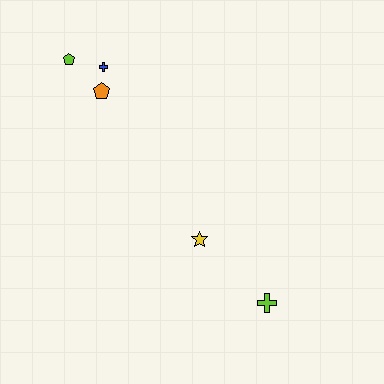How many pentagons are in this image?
There are 2 pentagons.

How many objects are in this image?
There are 5 objects.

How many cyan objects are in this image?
There are no cyan objects.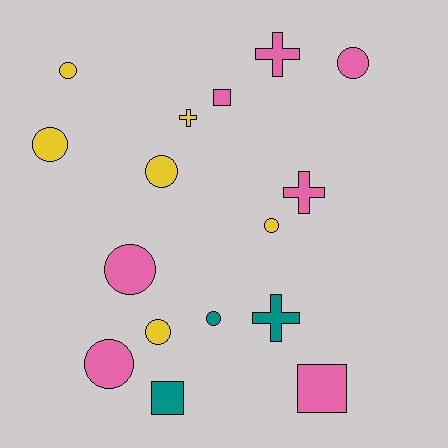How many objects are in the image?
There are 16 objects.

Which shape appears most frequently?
Circle, with 9 objects.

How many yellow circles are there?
There are 5 yellow circles.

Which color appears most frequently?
Pink, with 7 objects.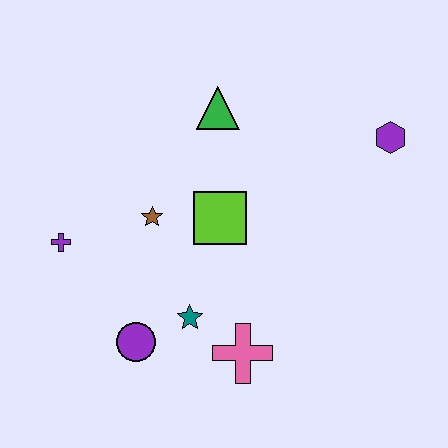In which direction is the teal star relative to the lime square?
The teal star is below the lime square.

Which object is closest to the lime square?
The brown star is closest to the lime square.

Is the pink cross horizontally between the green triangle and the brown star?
No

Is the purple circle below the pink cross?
No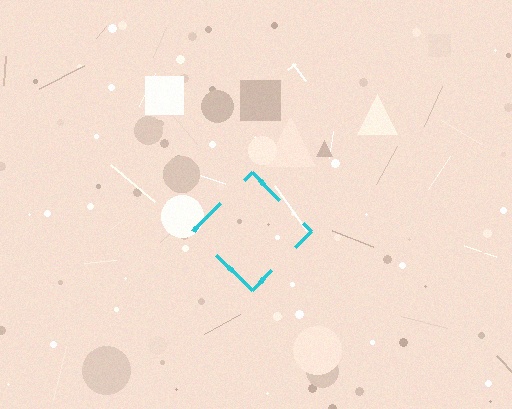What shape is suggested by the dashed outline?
The dashed outline suggests a diamond.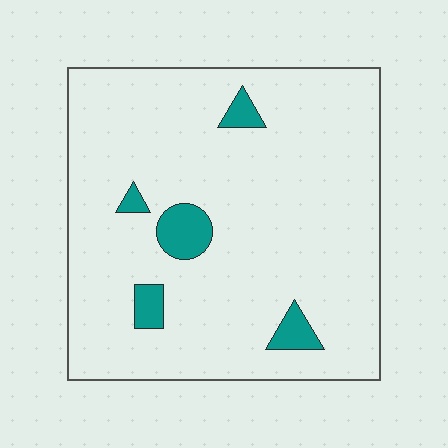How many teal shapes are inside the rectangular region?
5.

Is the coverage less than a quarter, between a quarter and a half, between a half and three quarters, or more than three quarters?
Less than a quarter.